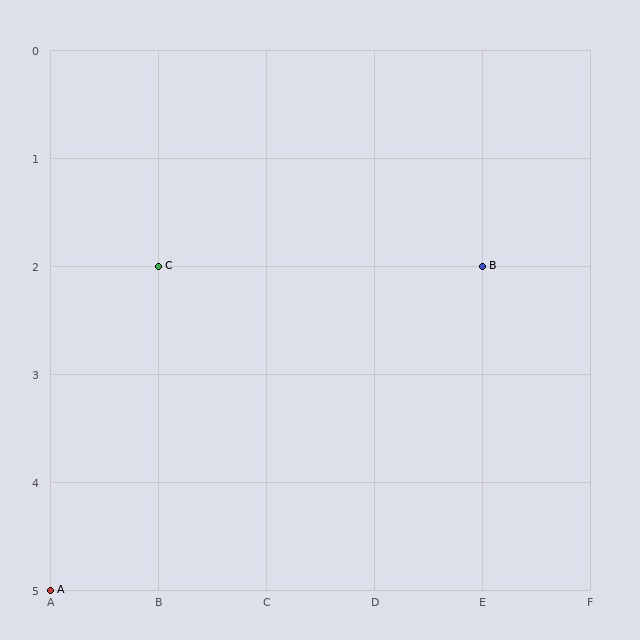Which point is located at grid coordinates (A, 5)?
Point A is at (A, 5).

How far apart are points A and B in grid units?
Points A and B are 4 columns and 3 rows apart (about 5.0 grid units diagonally).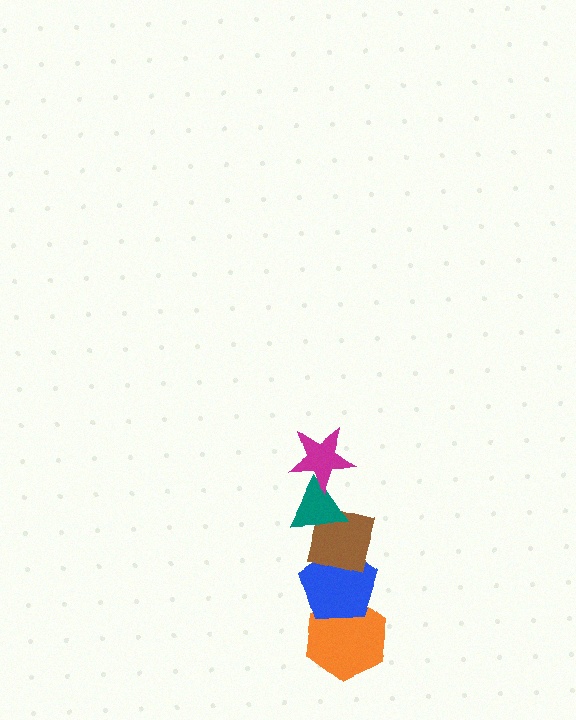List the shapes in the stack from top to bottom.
From top to bottom: the magenta star, the teal triangle, the brown square, the blue pentagon, the orange hexagon.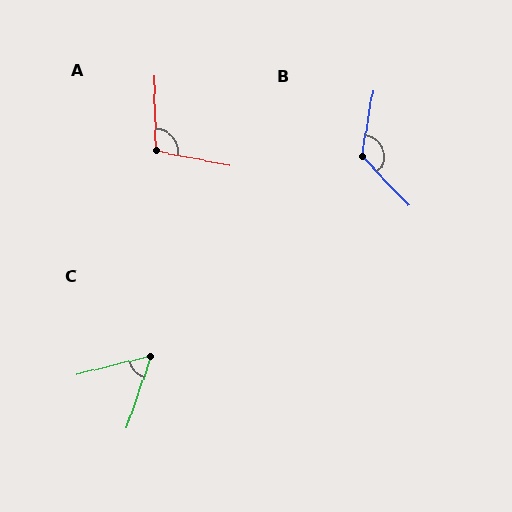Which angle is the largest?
B, at approximately 127 degrees.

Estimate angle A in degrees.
Approximately 102 degrees.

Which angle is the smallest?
C, at approximately 58 degrees.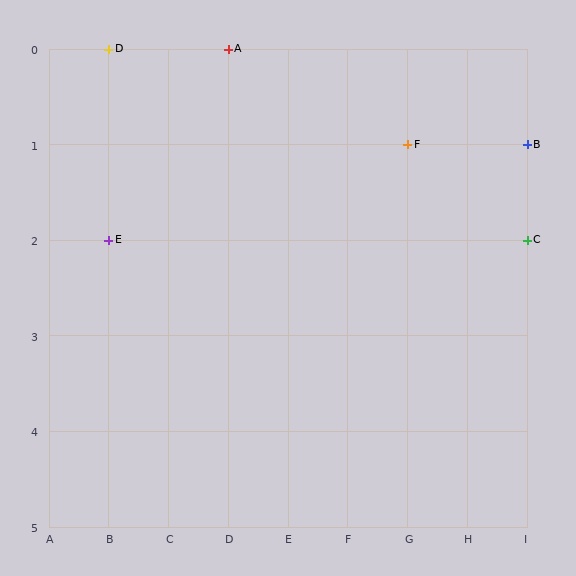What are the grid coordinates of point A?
Point A is at grid coordinates (D, 0).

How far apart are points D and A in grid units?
Points D and A are 2 columns apart.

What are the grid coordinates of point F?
Point F is at grid coordinates (G, 1).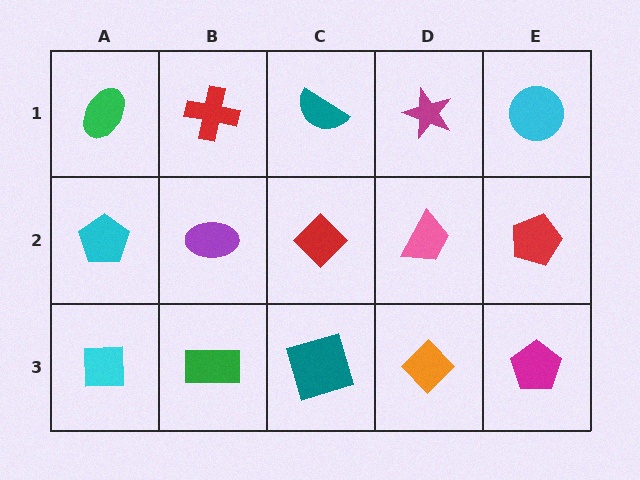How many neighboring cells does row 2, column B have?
4.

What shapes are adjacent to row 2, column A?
A green ellipse (row 1, column A), a cyan square (row 3, column A), a purple ellipse (row 2, column B).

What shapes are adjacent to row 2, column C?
A teal semicircle (row 1, column C), a teal square (row 3, column C), a purple ellipse (row 2, column B), a pink trapezoid (row 2, column D).